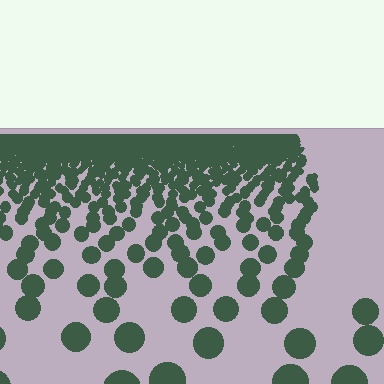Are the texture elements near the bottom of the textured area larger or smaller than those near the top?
Larger. Near the bottom, elements are closer to the viewer and appear at a bigger on-screen size.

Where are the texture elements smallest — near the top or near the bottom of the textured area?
Near the top.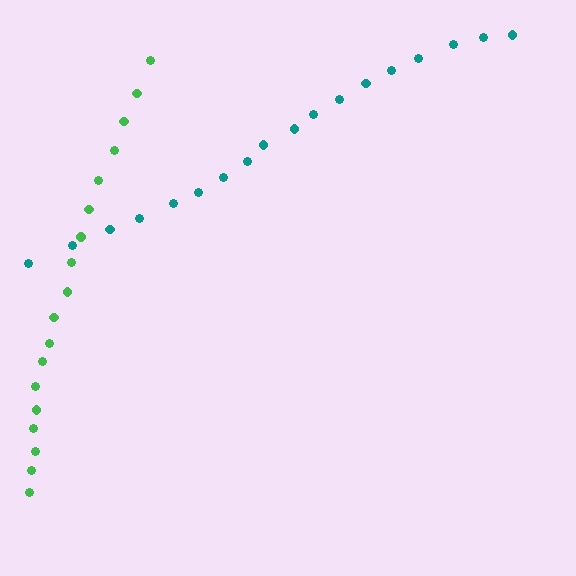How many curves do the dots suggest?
There are 2 distinct paths.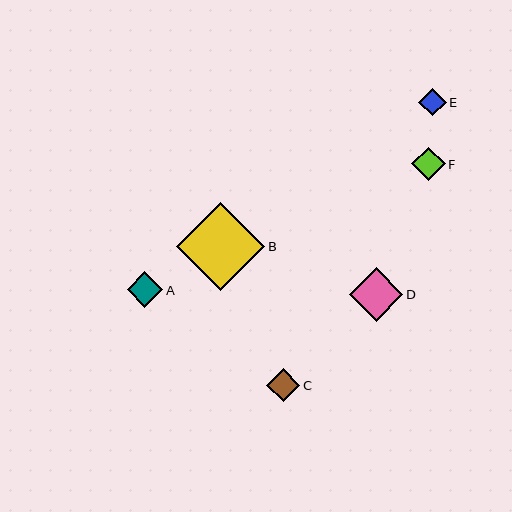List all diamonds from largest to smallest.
From largest to smallest: B, D, A, F, C, E.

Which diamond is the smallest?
Diamond E is the smallest with a size of approximately 27 pixels.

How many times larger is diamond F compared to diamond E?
Diamond F is approximately 1.2 times the size of diamond E.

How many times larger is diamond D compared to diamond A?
Diamond D is approximately 1.5 times the size of diamond A.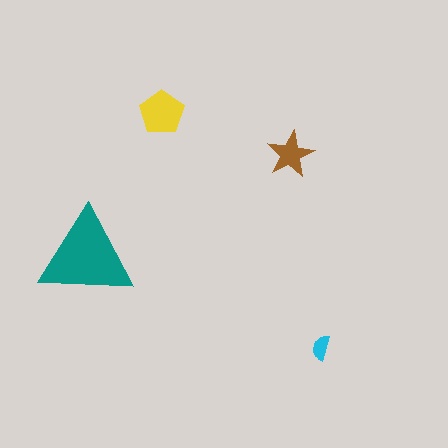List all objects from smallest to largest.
The cyan semicircle, the brown star, the yellow pentagon, the teal triangle.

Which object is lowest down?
The cyan semicircle is bottommost.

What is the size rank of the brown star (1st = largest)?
3rd.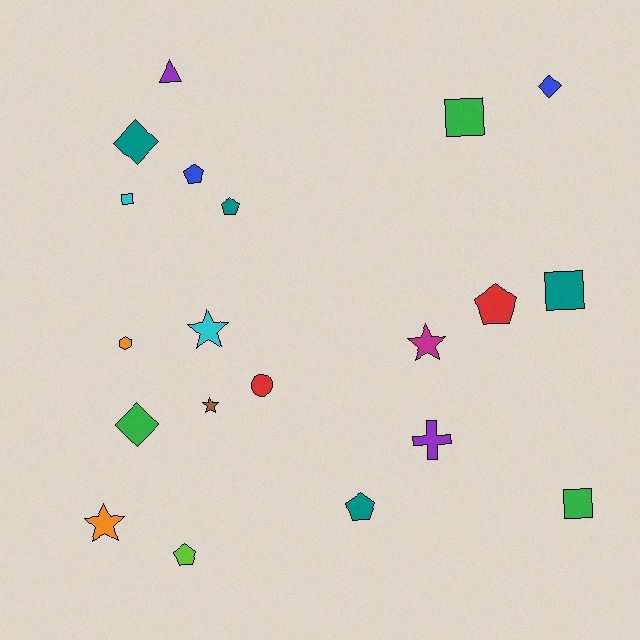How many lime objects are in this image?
There is 1 lime object.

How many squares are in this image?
There are 4 squares.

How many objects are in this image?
There are 20 objects.